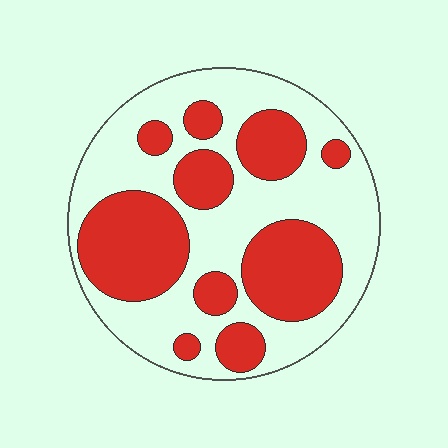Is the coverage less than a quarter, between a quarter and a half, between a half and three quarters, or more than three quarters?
Between a quarter and a half.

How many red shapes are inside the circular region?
10.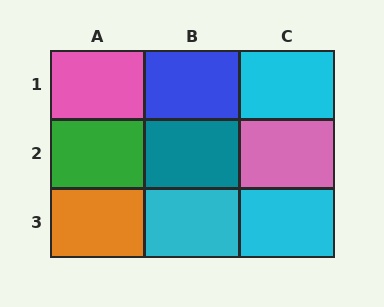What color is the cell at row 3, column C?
Cyan.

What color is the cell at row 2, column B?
Teal.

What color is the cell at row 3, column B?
Cyan.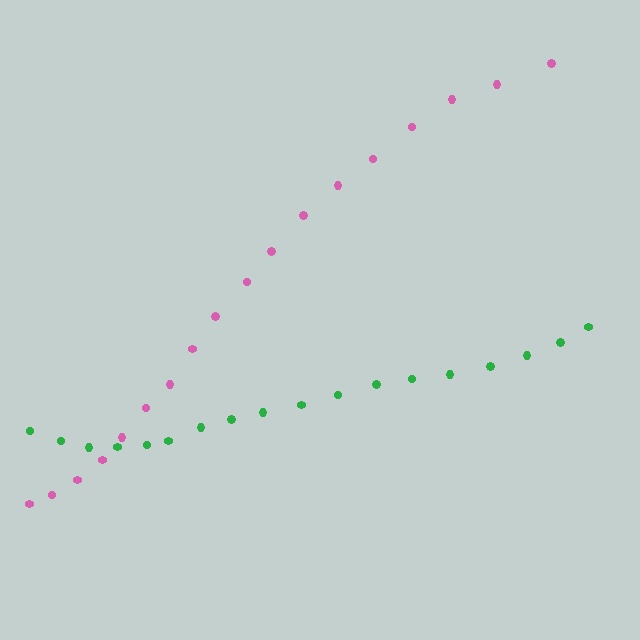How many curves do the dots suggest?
There are 2 distinct paths.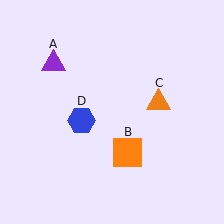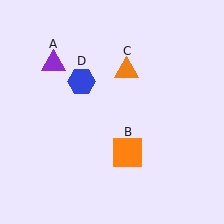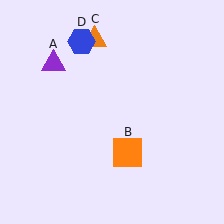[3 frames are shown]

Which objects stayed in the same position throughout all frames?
Purple triangle (object A) and orange square (object B) remained stationary.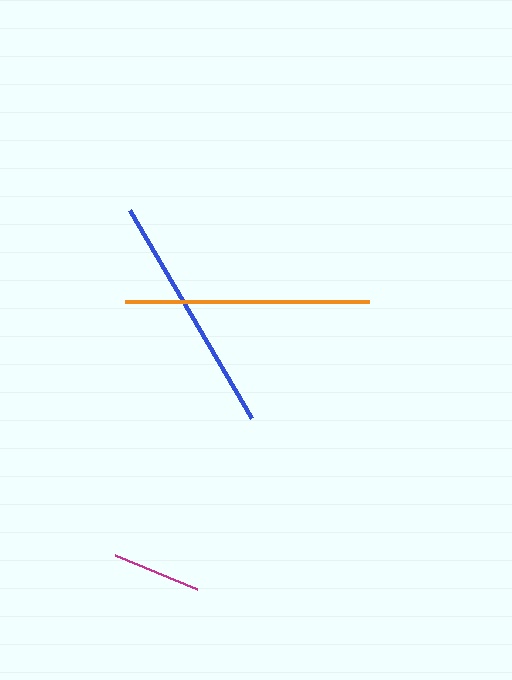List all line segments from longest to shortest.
From longest to shortest: orange, blue, magenta.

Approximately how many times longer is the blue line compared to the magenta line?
The blue line is approximately 2.7 times the length of the magenta line.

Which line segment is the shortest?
The magenta line is the shortest at approximately 88 pixels.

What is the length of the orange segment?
The orange segment is approximately 244 pixels long.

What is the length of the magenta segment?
The magenta segment is approximately 88 pixels long.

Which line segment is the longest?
The orange line is the longest at approximately 244 pixels.